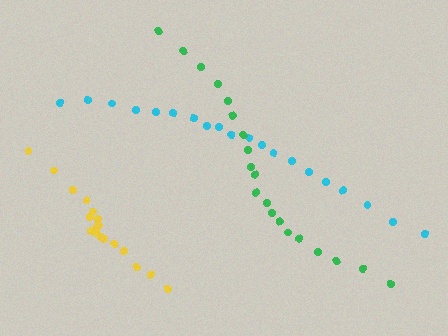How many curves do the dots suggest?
There are 3 distinct paths.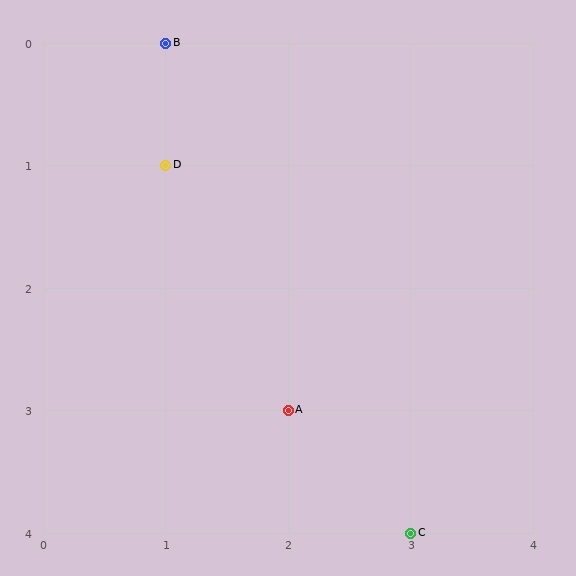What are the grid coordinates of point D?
Point D is at grid coordinates (1, 1).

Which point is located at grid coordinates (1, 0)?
Point B is at (1, 0).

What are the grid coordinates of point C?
Point C is at grid coordinates (3, 4).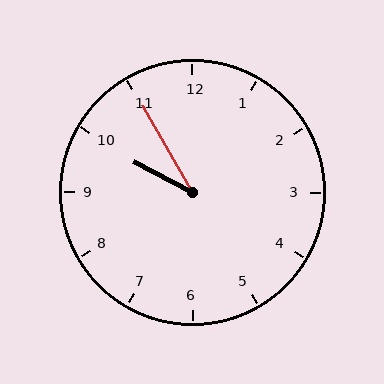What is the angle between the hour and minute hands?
Approximately 32 degrees.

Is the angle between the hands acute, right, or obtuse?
It is acute.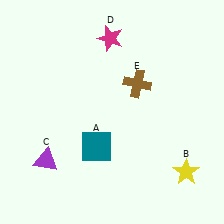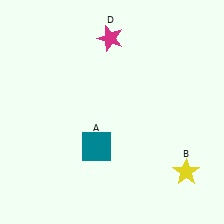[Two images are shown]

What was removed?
The brown cross (E), the purple triangle (C) were removed in Image 2.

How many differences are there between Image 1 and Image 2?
There are 2 differences between the two images.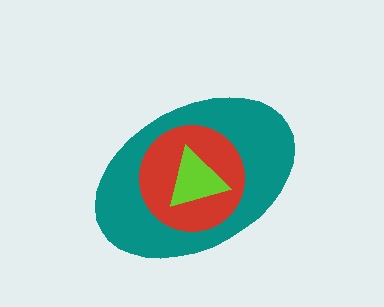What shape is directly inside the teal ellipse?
The red circle.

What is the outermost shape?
The teal ellipse.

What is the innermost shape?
The lime triangle.